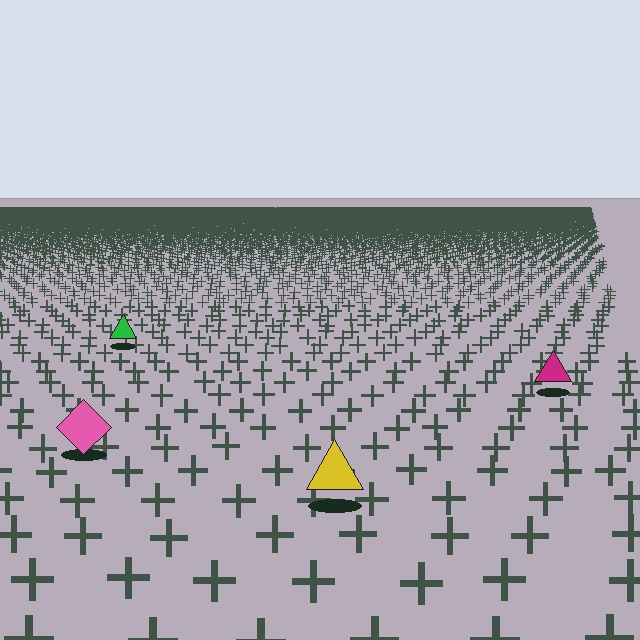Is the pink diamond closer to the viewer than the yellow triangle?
No. The yellow triangle is closer — you can tell from the texture gradient: the ground texture is coarser near it.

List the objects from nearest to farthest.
From nearest to farthest: the yellow triangle, the pink diamond, the magenta triangle, the green triangle.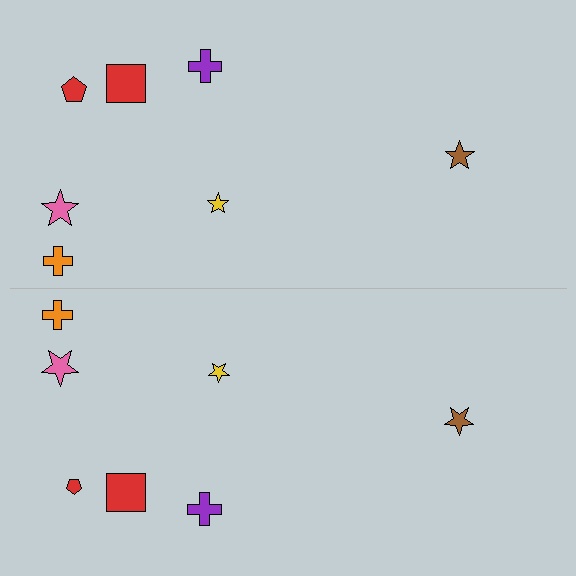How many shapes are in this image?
There are 14 shapes in this image.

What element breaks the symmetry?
The red pentagon on the bottom side has a different size than its mirror counterpart.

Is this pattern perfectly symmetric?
No, the pattern is not perfectly symmetric. The red pentagon on the bottom side has a different size than its mirror counterpart.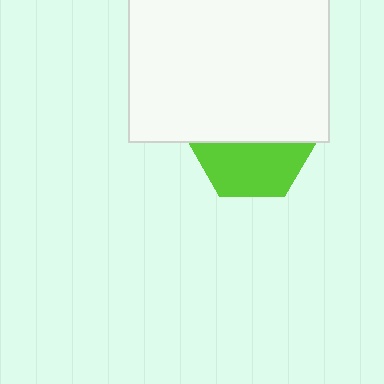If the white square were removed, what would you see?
You would see the complete lime hexagon.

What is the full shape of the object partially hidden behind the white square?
The partially hidden object is a lime hexagon.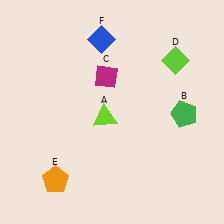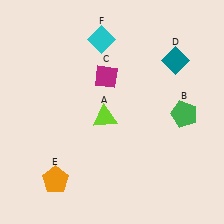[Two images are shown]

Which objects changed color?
D changed from lime to teal. F changed from blue to cyan.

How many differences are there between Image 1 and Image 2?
There are 2 differences between the two images.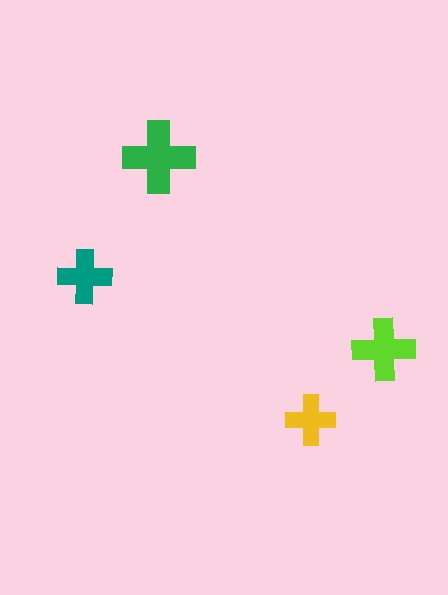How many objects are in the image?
There are 4 objects in the image.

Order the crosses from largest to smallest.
the green one, the lime one, the teal one, the yellow one.